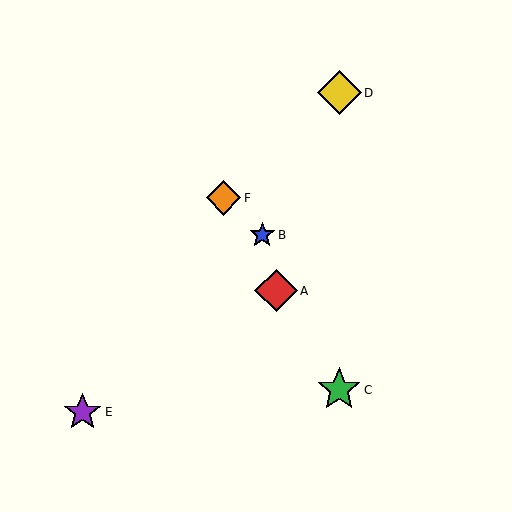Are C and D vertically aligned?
Yes, both are at x≈339.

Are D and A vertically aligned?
No, D is at x≈339 and A is at x≈276.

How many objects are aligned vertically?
2 objects (C, D) are aligned vertically.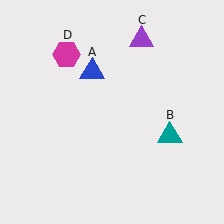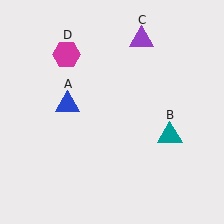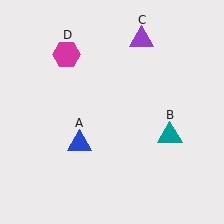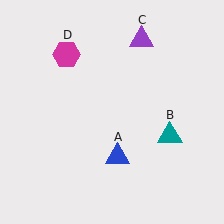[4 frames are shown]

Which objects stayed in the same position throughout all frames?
Teal triangle (object B) and purple triangle (object C) and magenta hexagon (object D) remained stationary.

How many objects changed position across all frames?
1 object changed position: blue triangle (object A).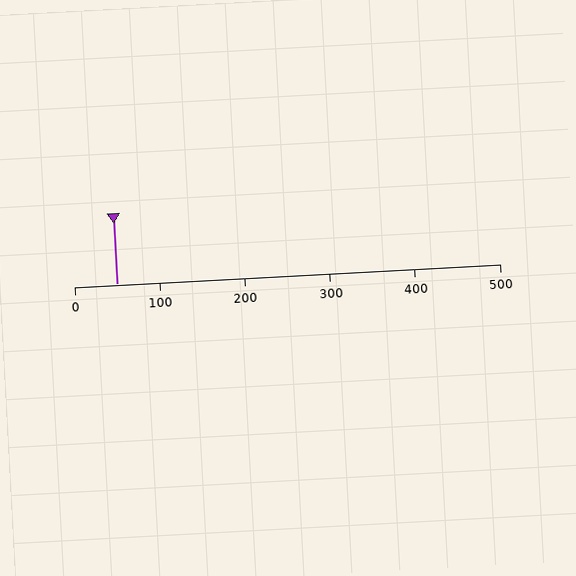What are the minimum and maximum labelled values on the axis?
The axis runs from 0 to 500.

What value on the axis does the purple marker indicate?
The marker indicates approximately 50.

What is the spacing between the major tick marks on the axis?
The major ticks are spaced 100 apart.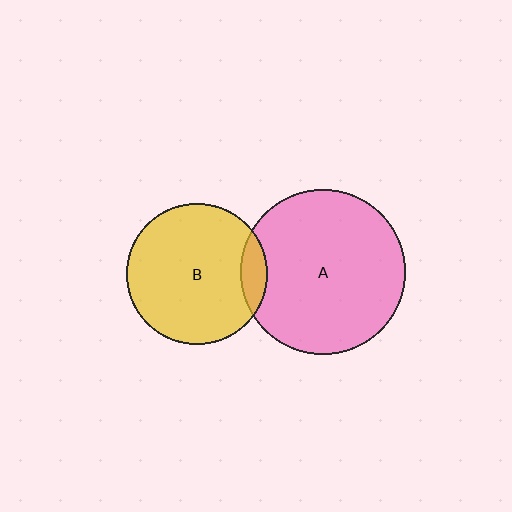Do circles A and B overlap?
Yes.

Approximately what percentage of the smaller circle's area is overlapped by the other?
Approximately 10%.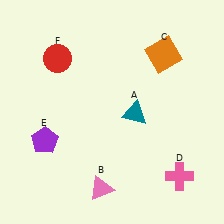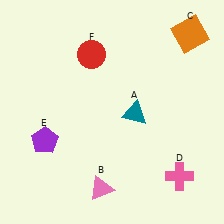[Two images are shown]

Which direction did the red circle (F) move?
The red circle (F) moved right.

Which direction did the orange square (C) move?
The orange square (C) moved right.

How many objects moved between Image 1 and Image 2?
2 objects moved between the two images.